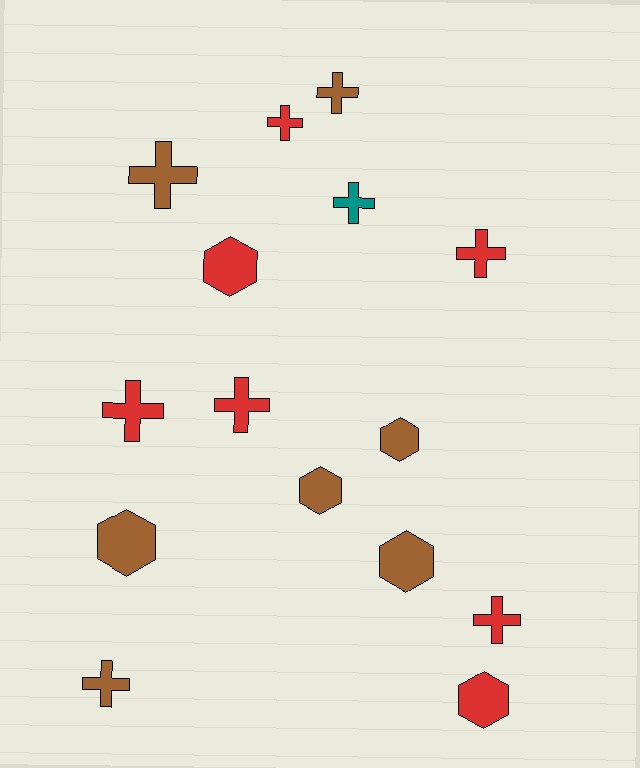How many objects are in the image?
There are 15 objects.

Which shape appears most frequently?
Cross, with 9 objects.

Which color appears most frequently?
Brown, with 7 objects.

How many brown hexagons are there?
There are 4 brown hexagons.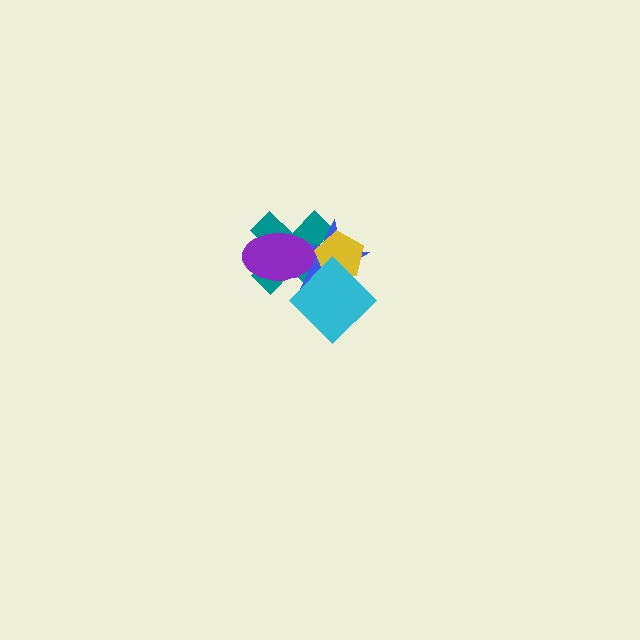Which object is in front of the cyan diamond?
The purple ellipse is in front of the cyan diamond.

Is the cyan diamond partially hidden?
Yes, it is partially covered by another shape.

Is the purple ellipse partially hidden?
No, no other shape covers it.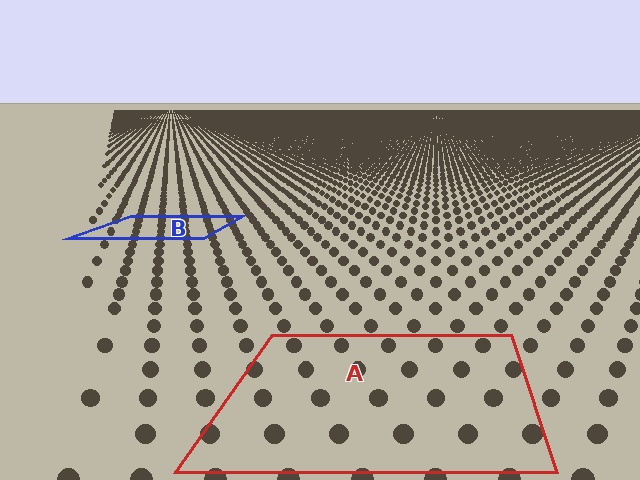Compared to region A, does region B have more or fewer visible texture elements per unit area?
Region B has more texture elements per unit area — they are packed more densely because it is farther away.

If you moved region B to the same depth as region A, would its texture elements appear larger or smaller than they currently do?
They would appear larger. At a closer depth, the same texture elements are projected at a bigger on-screen size.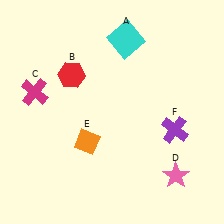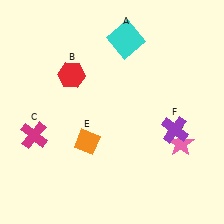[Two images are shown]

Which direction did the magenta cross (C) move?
The magenta cross (C) moved down.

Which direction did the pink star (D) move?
The pink star (D) moved up.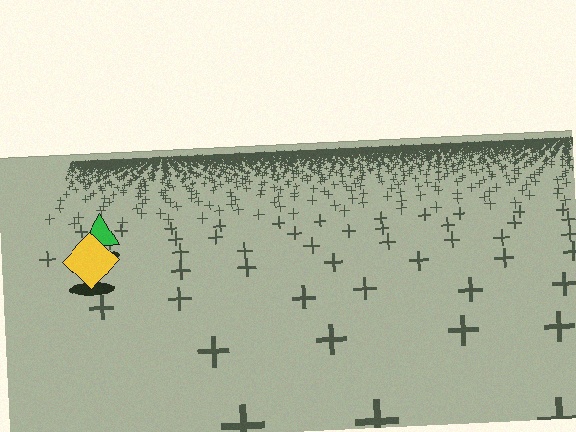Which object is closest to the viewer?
The yellow diamond is closest. The texture marks near it are larger and more spread out.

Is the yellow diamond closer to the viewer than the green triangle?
Yes. The yellow diamond is closer — you can tell from the texture gradient: the ground texture is coarser near it.